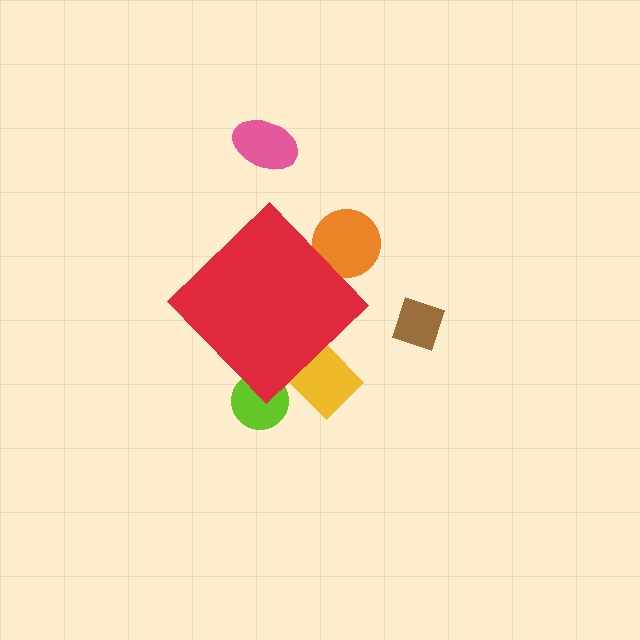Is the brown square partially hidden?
No, the brown square is fully visible.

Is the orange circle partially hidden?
Yes, the orange circle is partially hidden behind the red diamond.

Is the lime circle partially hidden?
Yes, the lime circle is partially hidden behind the red diamond.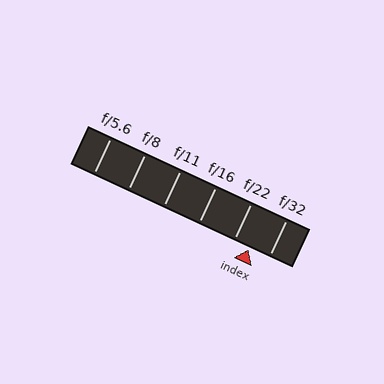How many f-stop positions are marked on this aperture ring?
There are 6 f-stop positions marked.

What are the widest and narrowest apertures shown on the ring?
The widest aperture shown is f/5.6 and the narrowest is f/32.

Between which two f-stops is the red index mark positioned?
The index mark is between f/22 and f/32.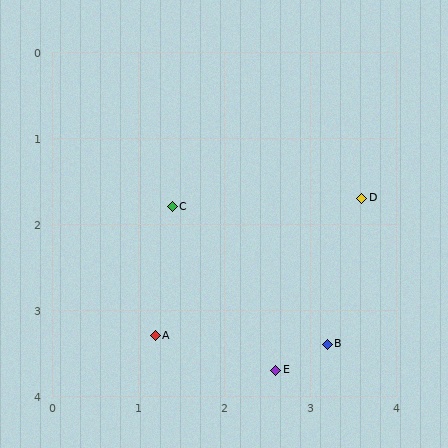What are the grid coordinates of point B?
Point B is at approximately (3.2, 3.4).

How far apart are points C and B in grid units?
Points C and B are about 2.4 grid units apart.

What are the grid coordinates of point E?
Point E is at approximately (2.6, 3.7).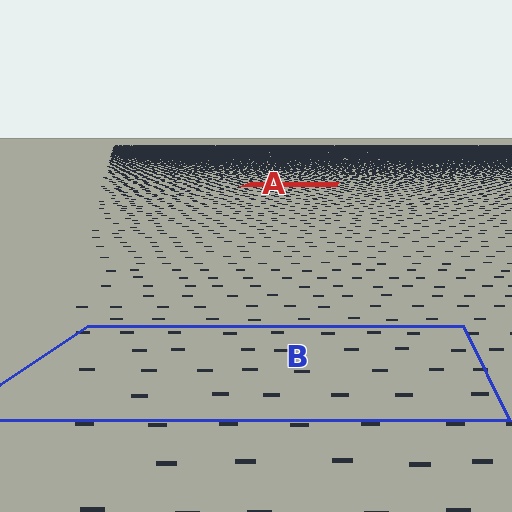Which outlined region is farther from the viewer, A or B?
Region A is farther from the viewer — the texture elements inside it appear smaller and more densely packed.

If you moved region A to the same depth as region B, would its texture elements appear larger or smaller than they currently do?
They would appear larger. At a closer depth, the same texture elements are projected at a bigger on-screen size.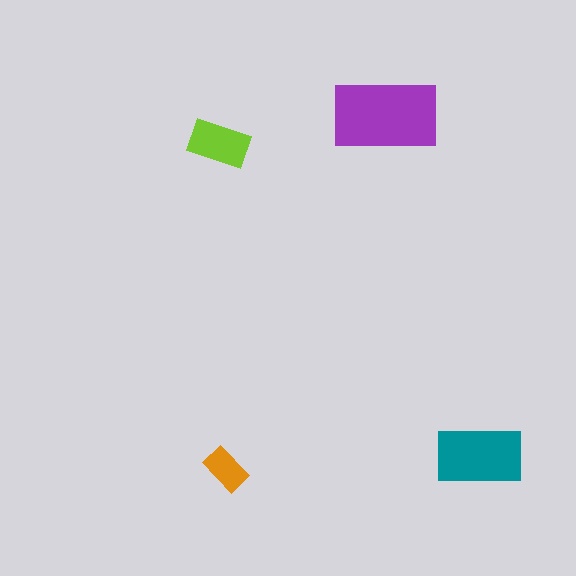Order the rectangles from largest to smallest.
the purple one, the teal one, the lime one, the orange one.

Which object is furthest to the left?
The lime rectangle is leftmost.